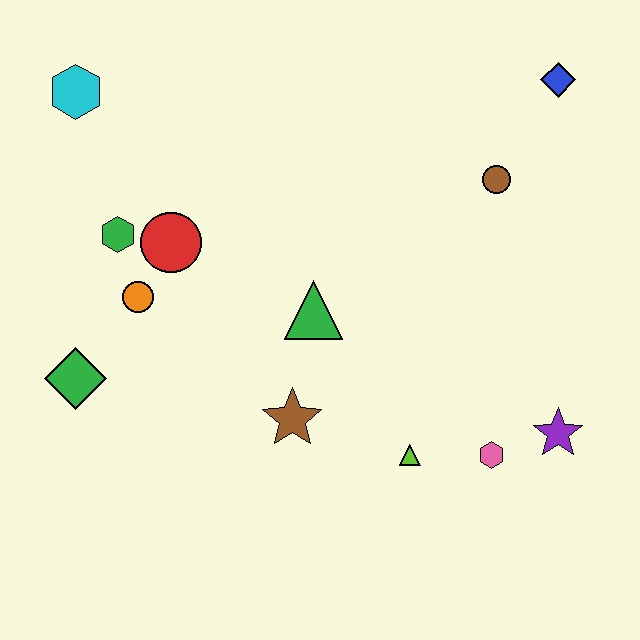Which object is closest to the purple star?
The pink hexagon is closest to the purple star.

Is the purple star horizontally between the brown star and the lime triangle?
No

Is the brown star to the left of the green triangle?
Yes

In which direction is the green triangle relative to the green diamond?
The green triangle is to the right of the green diamond.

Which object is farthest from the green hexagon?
The purple star is farthest from the green hexagon.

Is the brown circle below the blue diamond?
Yes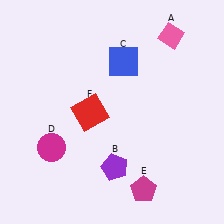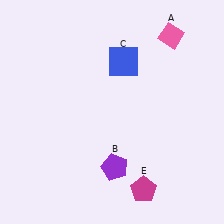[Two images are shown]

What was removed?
The magenta circle (D), the red square (F) were removed in Image 2.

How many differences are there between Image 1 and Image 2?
There are 2 differences between the two images.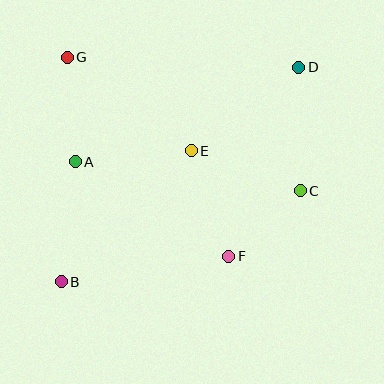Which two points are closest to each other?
Points C and F are closest to each other.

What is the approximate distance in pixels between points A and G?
The distance between A and G is approximately 105 pixels.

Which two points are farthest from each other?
Points B and D are farthest from each other.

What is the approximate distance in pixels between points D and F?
The distance between D and F is approximately 201 pixels.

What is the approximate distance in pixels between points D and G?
The distance between D and G is approximately 232 pixels.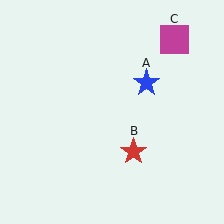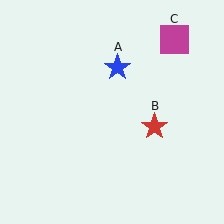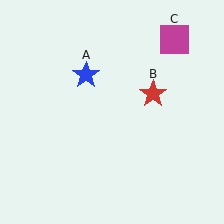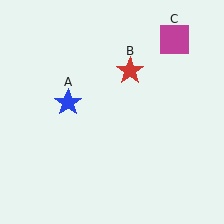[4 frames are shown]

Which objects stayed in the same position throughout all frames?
Magenta square (object C) remained stationary.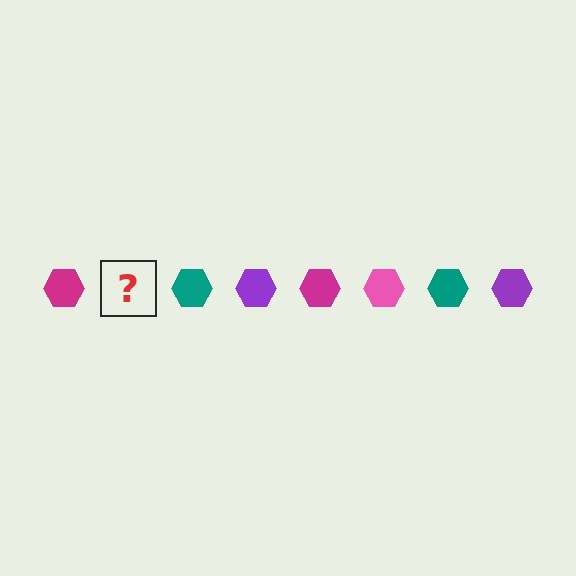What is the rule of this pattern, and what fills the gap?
The rule is that the pattern cycles through magenta, pink, teal, purple hexagons. The gap should be filled with a pink hexagon.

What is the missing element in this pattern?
The missing element is a pink hexagon.